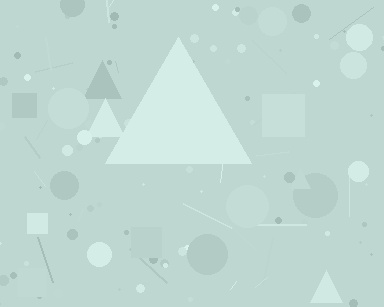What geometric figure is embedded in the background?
A triangle is embedded in the background.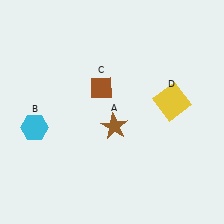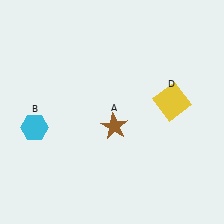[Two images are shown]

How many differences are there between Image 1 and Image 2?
There is 1 difference between the two images.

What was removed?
The brown diamond (C) was removed in Image 2.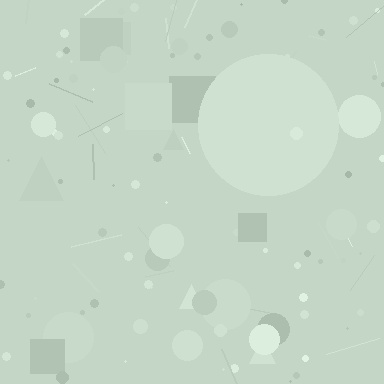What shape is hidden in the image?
A circle is hidden in the image.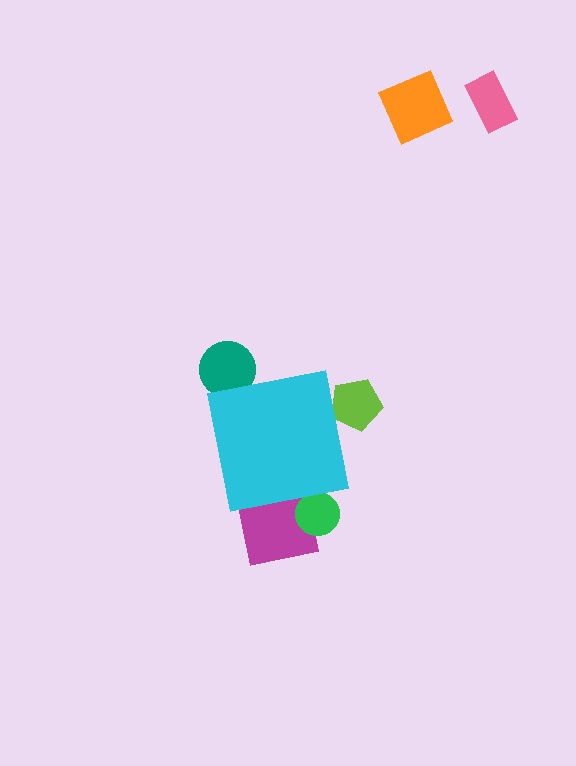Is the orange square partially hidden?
No, the orange square is fully visible.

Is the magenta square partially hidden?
Yes, the magenta square is partially hidden behind the cyan square.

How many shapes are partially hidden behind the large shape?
4 shapes are partially hidden.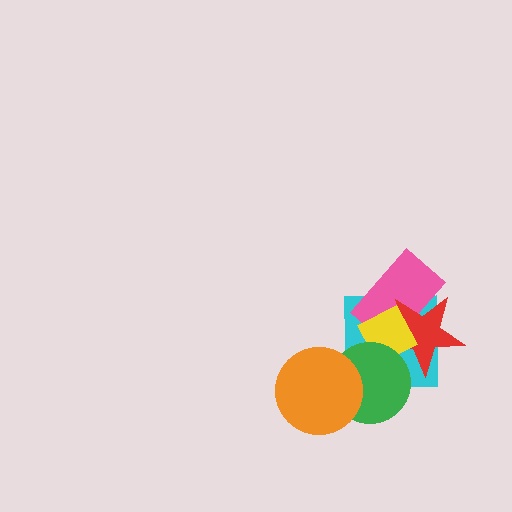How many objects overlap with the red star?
4 objects overlap with the red star.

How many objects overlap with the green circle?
4 objects overlap with the green circle.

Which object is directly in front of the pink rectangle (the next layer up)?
The red star is directly in front of the pink rectangle.